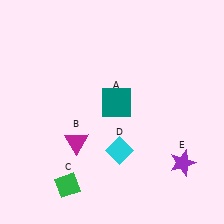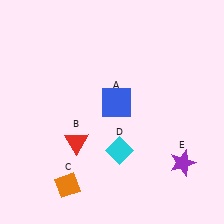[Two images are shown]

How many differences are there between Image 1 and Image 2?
There are 3 differences between the two images.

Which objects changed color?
A changed from teal to blue. B changed from magenta to red. C changed from green to orange.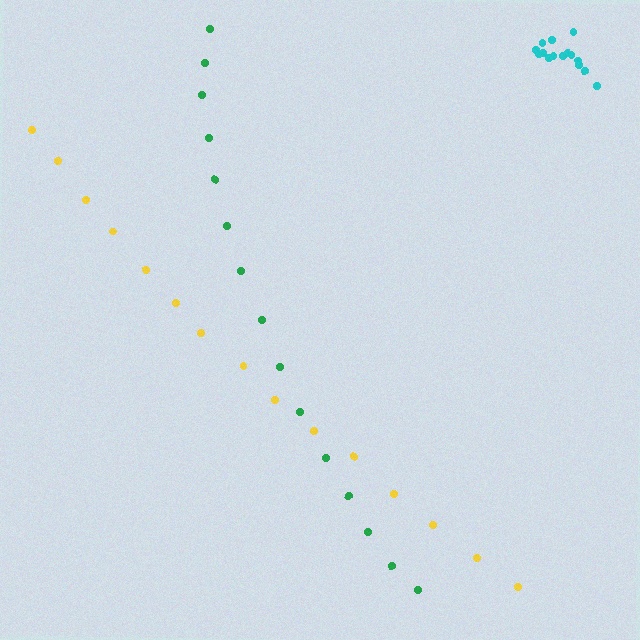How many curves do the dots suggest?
There are 3 distinct paths.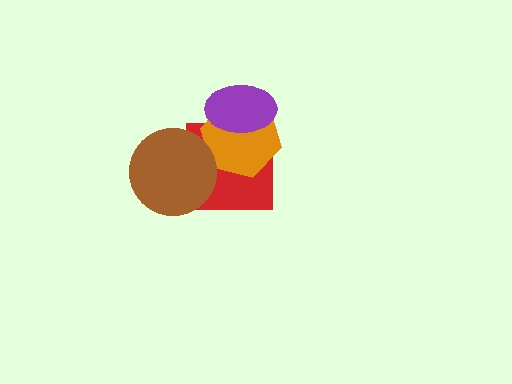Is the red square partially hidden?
Yes, it is partially covered by another shape.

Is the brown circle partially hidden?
No, no other shape covers it.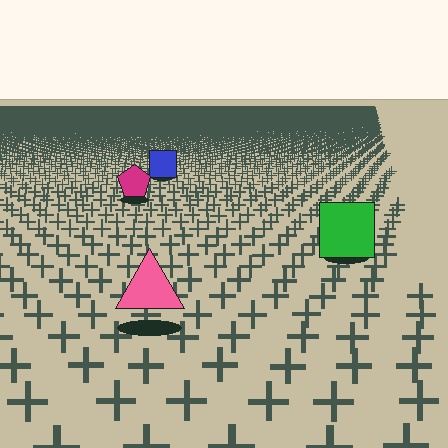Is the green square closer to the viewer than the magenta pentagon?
Yes. The green square is closer — you can tell from the texture gradient: the ground texture is coarser near it.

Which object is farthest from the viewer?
The blue square is farthest from the viewer. It appears smaller and the ground texture around it is denser.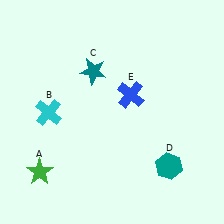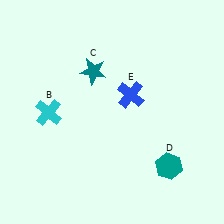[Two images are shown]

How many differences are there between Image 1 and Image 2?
There is 1 difference between the two images.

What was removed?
The green star (A) was removed in Image 2.